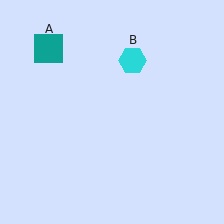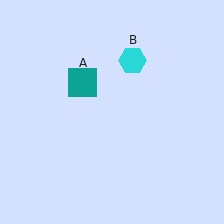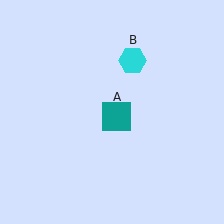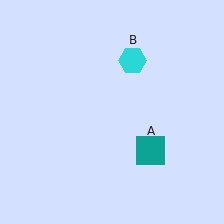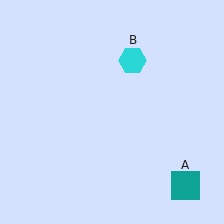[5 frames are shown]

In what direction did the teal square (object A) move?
The teal square (object A) moved down and to the right.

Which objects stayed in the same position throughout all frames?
Cyan hexagon (object B) remained stationary.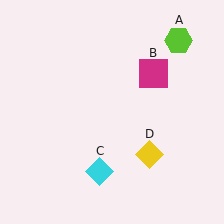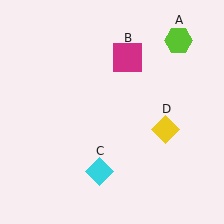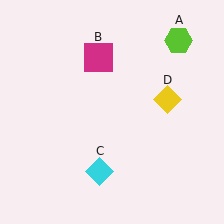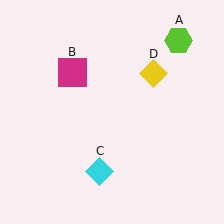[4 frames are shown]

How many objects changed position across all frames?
2 objects changed position: magenta square (object B), yellow diamond (object D).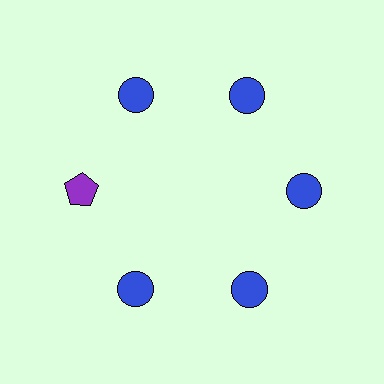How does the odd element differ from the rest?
It differs in both color (purple instead of blue) and shape (pentagon instead of circle).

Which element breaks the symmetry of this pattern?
The purple pentagon at roughly the 9 o'clock position breaks the symmetry. All other shapes are blue circles.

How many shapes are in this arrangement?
There are 6 shapes arranged in a ring pattern.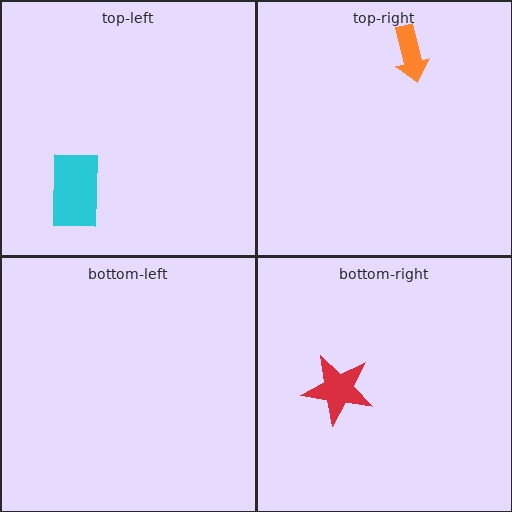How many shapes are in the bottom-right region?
1.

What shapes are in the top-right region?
The orange arrow.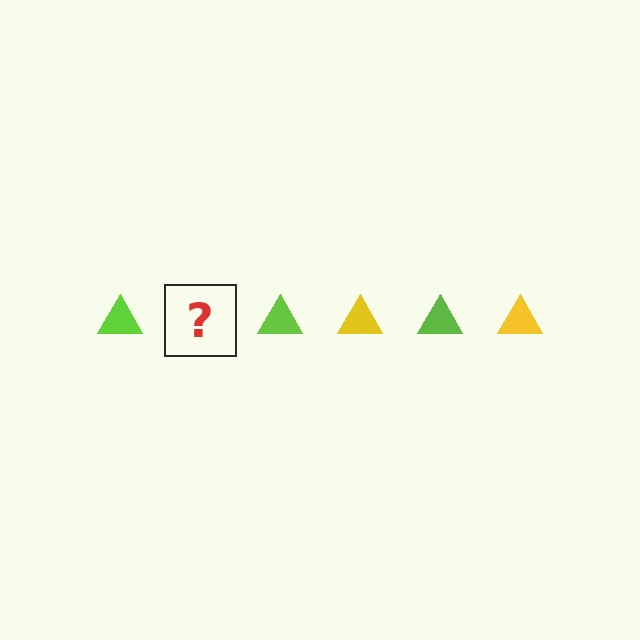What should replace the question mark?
The question mark should be replaced with a yellow triangle.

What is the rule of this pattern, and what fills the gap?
The rule is that the pattern cycles through lime, yellow triangles. The gap should be filled with a yellow triangle.